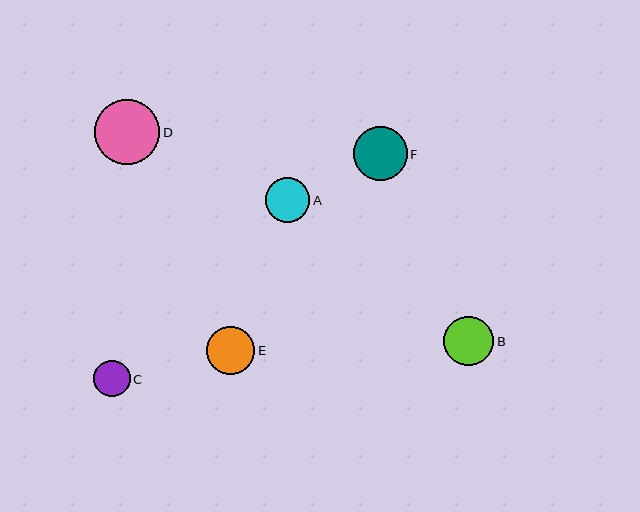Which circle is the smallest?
Circle C is the smallest with a size of approximately 36 pixels.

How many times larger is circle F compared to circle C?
Circle F is approximately 1.5 times the size of circle C.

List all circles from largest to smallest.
From largest to smallest: D, F, B, E, A, C.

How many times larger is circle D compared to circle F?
Circle D is approximately 1.2 times the size of circle F.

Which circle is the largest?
Circle D is the largest with a size of approximately 65 pixels.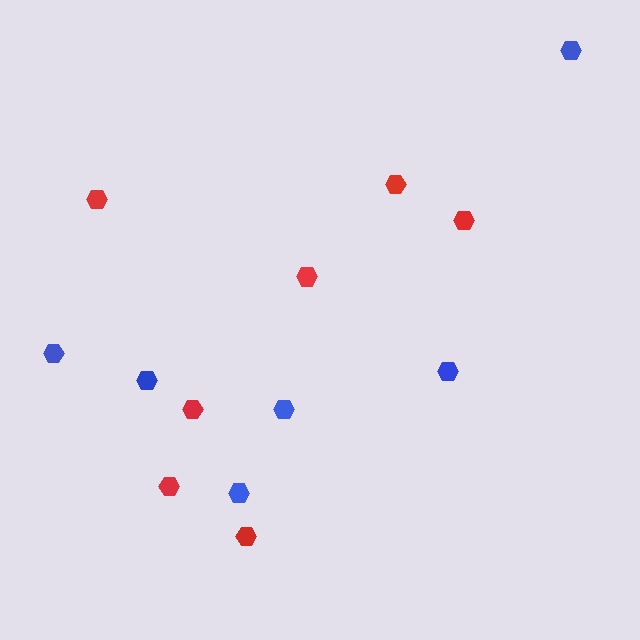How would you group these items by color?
There are 2 groups: one group of red hexagons (7) and one group of blue hexagons (6).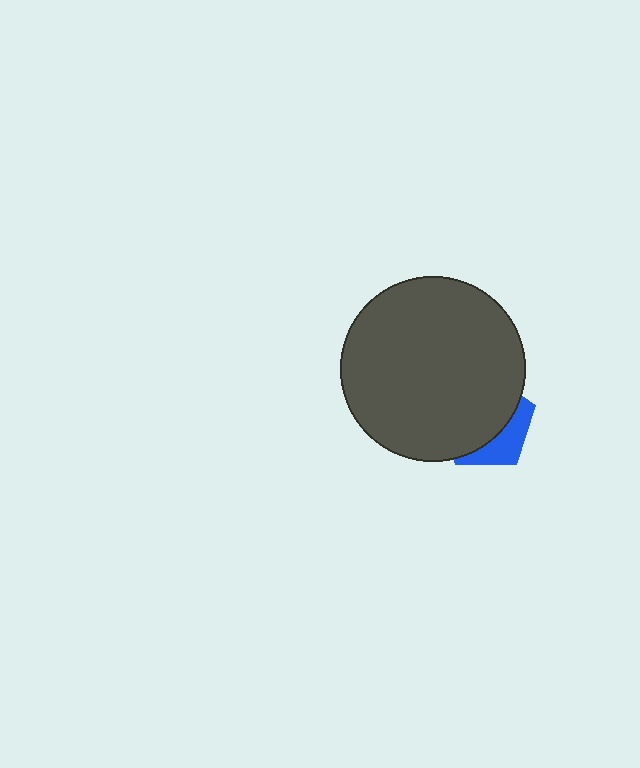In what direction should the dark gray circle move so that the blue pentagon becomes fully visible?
The dark gray circle should move toward the upper-left. That is the shortest direction to clear the overlap and leave the blue pentagon fully visible.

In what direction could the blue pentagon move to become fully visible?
The blue pentagon could move toward the lower-right. That would shift it out from behind the dark gray circle entirely.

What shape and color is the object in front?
The object in front is a dark gray circle.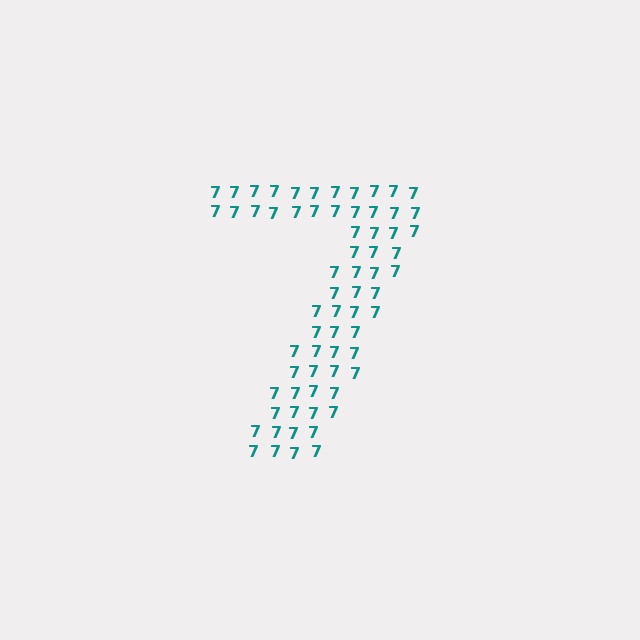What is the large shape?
The large shape is the digit 7.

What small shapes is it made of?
It is made of small digit 7's.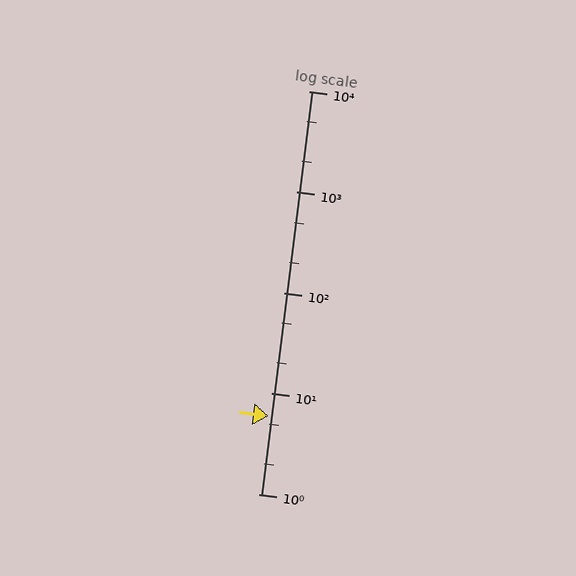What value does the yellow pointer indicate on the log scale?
The pointer indicates approximately 6.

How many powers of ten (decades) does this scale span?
The scale spans 4 decades, from 1 to 10000.